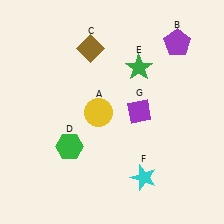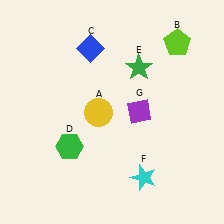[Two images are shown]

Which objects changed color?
B changed from purple to lime. C changed from brown to blue.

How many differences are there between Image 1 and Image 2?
There are 2 differences between the two images.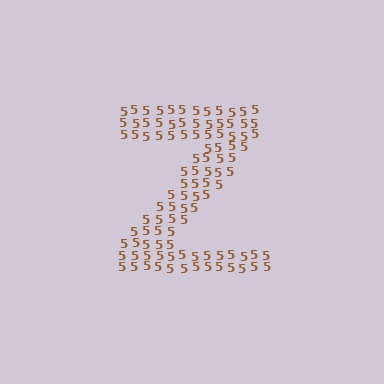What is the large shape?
The large shape is the letter Z.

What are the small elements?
The small elements are digit 5's.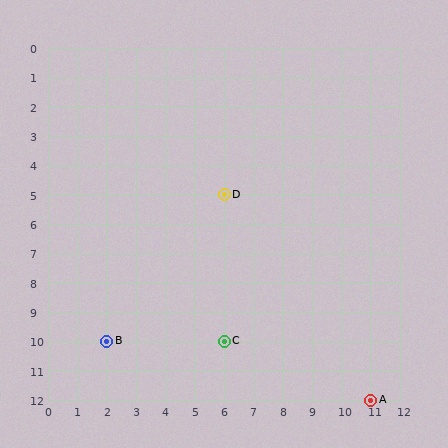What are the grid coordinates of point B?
Point B is at grid coordinates (2, 10).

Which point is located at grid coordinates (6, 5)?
Point D is at (6, 5).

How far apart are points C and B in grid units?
Points C and B are 4 columns apart.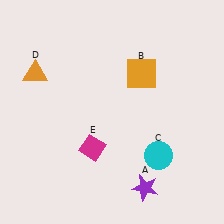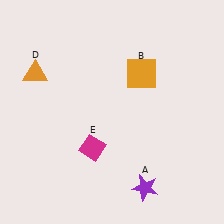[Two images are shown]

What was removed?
The cyan circle (C) was removed in Image 2.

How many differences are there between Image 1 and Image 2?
There is 1 difference between the two images.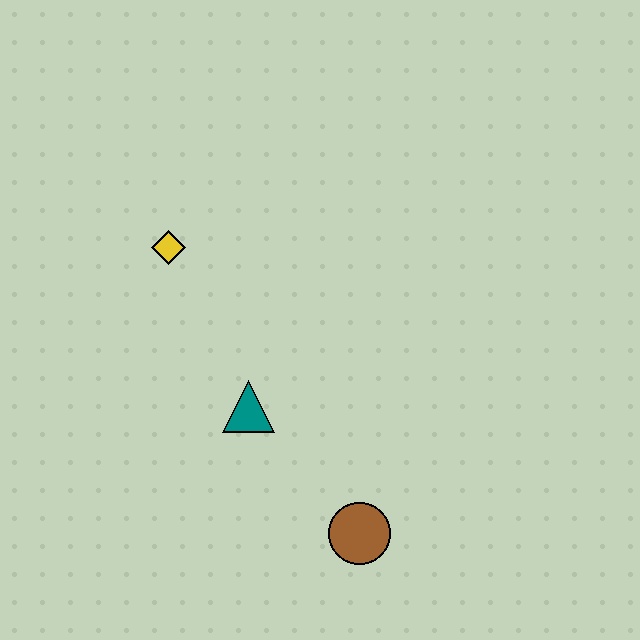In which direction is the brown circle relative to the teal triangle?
The brown circle is below the teal triangle.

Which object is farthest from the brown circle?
The yellow diamond is farthest from the brown circle.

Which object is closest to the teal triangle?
The brown circle is closest to the teal triangle.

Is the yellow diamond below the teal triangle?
No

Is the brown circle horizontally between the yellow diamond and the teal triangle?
No